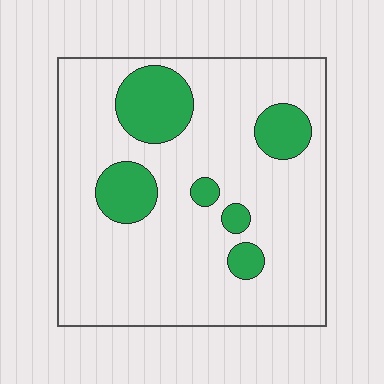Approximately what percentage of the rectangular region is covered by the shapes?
Approximately 20%.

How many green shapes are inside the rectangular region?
6.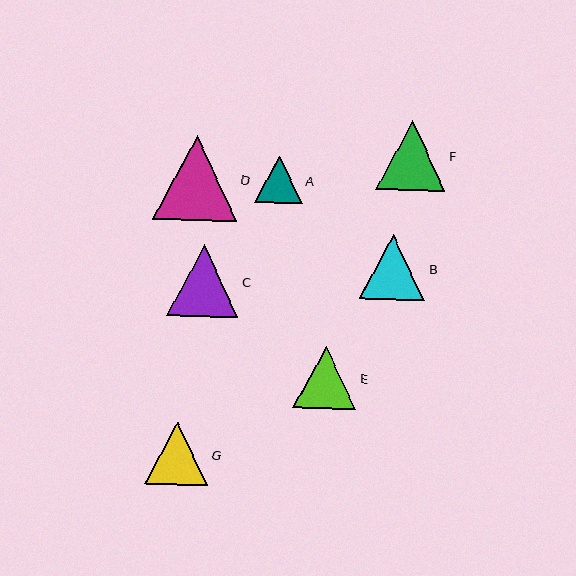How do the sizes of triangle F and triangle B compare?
Triangle F and triangle B are approximately the same size.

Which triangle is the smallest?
Triangle A is the smallest with a size of approximately 47 pixels.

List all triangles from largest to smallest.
From largest to smallest: D, C, F, B, G, E, A.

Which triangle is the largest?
Triangle D is the largest with a size of approximately 84 pixels.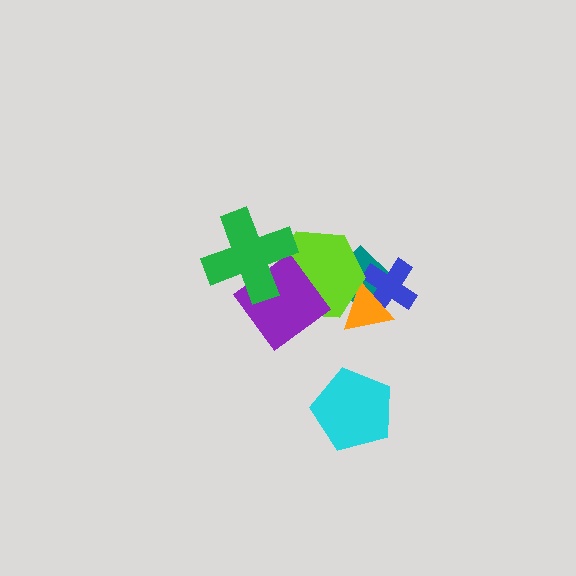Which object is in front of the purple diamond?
The green cross is in front of the purple diamond.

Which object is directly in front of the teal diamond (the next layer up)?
The blue cross is directly in front of the teal diamond.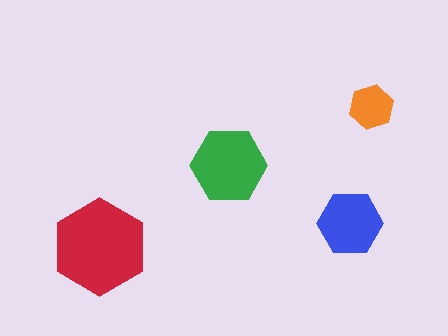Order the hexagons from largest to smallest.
the red one, the green one, the blue one, the orange one.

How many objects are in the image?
There are 4 objects in the image.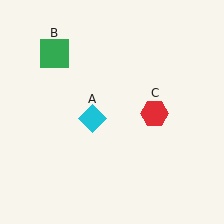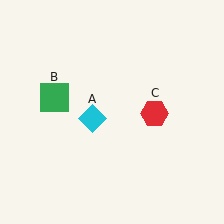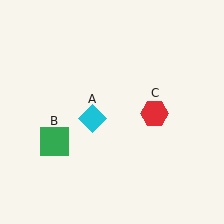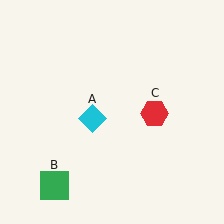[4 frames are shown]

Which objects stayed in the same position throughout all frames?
Cyan diamond (object A) and red hexagon (object C) remained stationary.